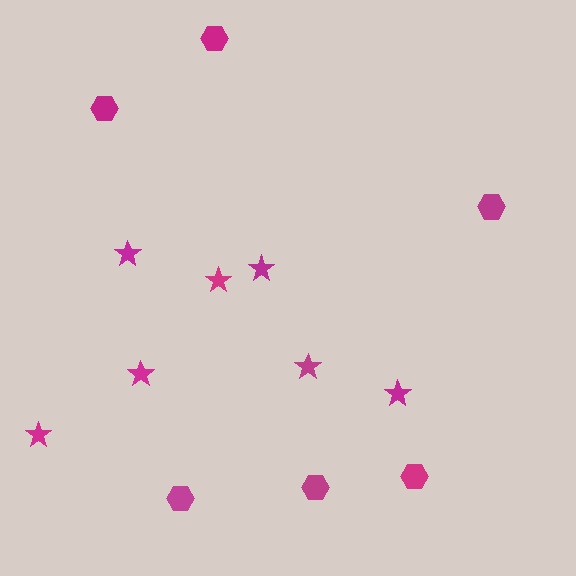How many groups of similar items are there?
There are 2 groups: one group of hexagons (6) and one group of stars (7).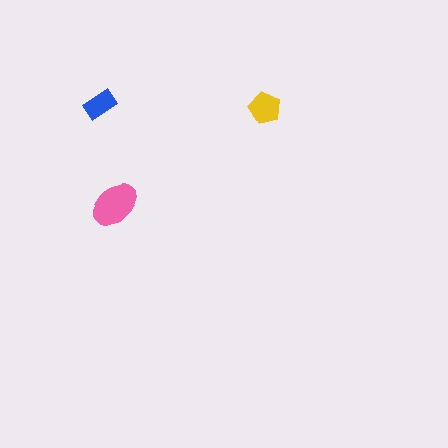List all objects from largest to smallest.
The pink ellipse, the yellow pentagon, the blue rectangle.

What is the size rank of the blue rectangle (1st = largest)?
3rd.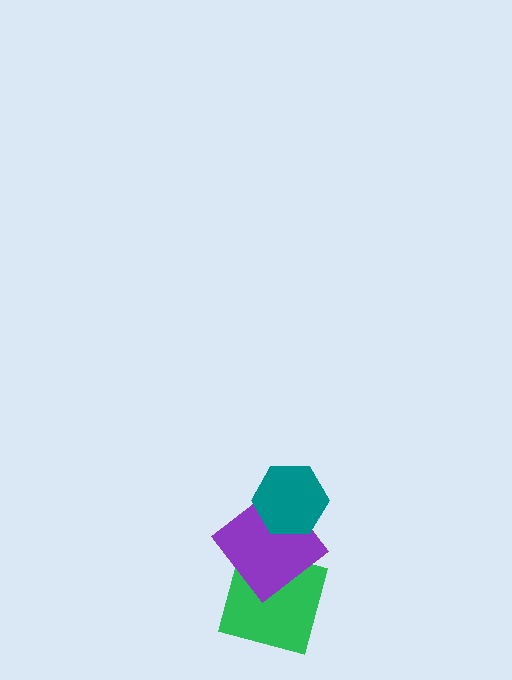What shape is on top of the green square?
The purple diamond is on top of the green square.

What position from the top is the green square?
The green square is 3rd from the top.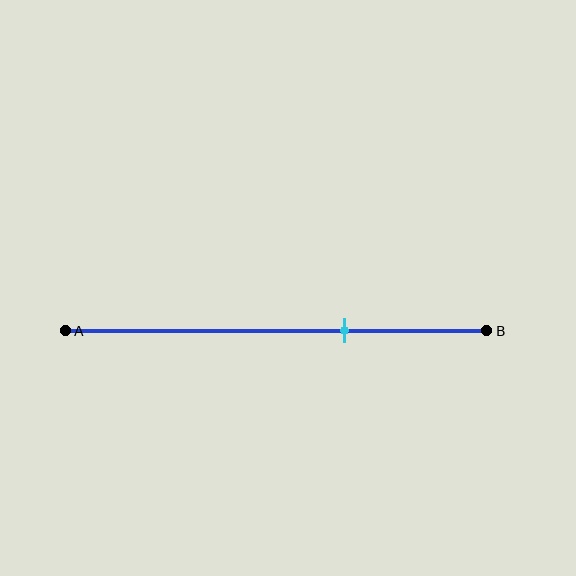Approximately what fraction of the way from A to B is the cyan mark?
The cyan mark is approximately 65% of the way from A to B.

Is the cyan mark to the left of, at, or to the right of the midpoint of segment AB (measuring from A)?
The cyan mark is to the right of the midpoint of segment AB.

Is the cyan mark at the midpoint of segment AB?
No, the mark is at about 65% from A, not at the 50% midpoint.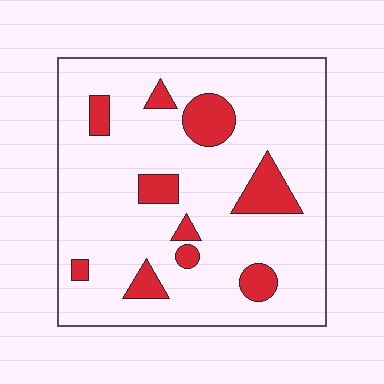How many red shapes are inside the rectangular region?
10.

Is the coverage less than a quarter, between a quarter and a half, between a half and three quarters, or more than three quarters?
Less than a quarter.